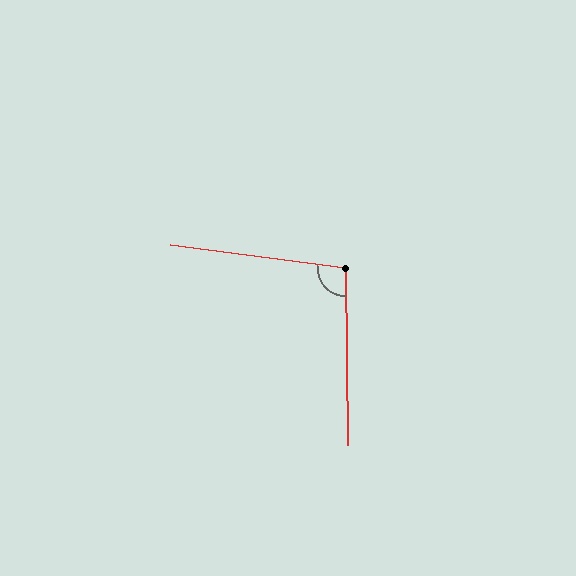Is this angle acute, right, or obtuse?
It is obtuse.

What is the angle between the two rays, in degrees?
Approximately 98 degrees.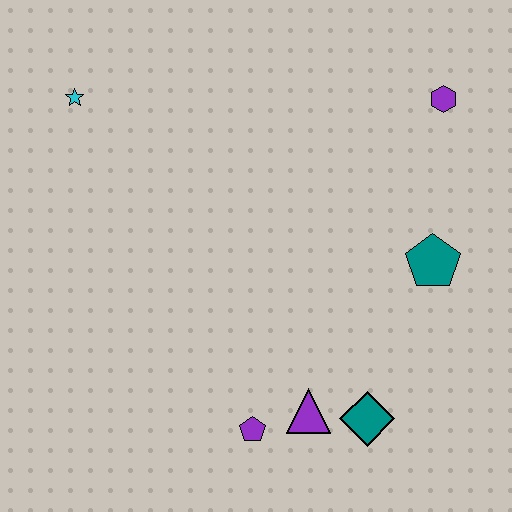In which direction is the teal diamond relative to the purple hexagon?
The teal diamond is below the purple hexagon.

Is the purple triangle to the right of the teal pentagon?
No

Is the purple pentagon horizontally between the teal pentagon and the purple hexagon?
No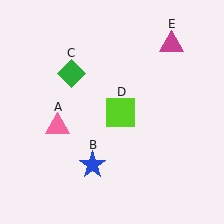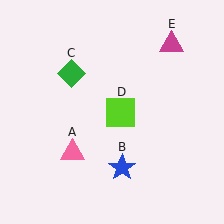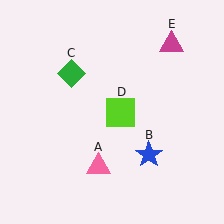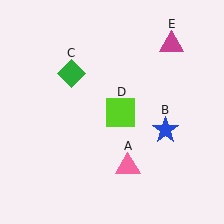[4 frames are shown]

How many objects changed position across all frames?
2 objects changed position: pink triangle (object A), blue star (object B).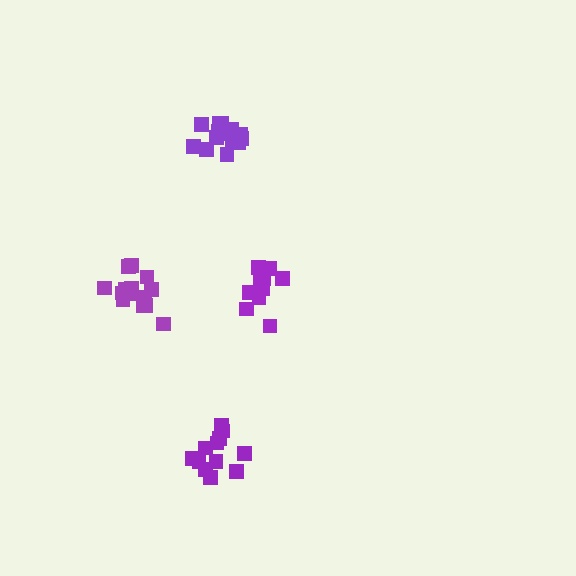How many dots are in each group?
Group 1: 14 dots, Group 2: 12 dots, Group 3: 15 dots, Group 4: 11 dots (52 total).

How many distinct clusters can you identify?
There are 4 distinct clusters.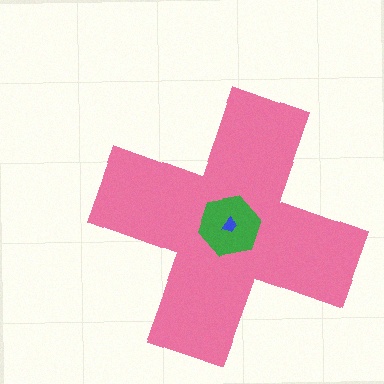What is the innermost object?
The blue trapezoid.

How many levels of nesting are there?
3.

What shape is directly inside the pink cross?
The green hexagon.